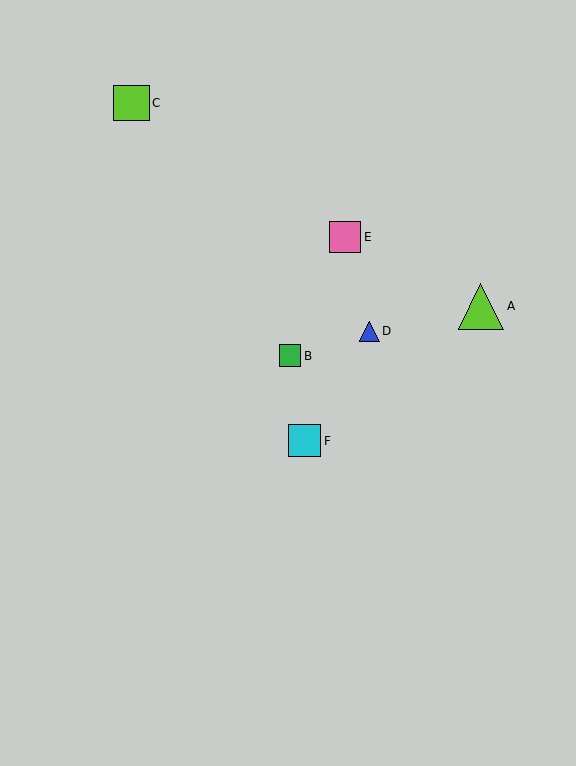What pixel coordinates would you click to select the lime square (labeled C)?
Click at (131, 103) to select the lime square C.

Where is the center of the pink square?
The center of the pink square is at (345, 237).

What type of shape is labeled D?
Shape D is a blue triangle.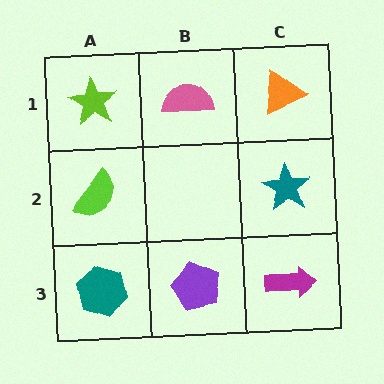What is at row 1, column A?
A lime star.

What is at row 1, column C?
An orange triangle.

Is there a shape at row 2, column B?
No, that cell is empty.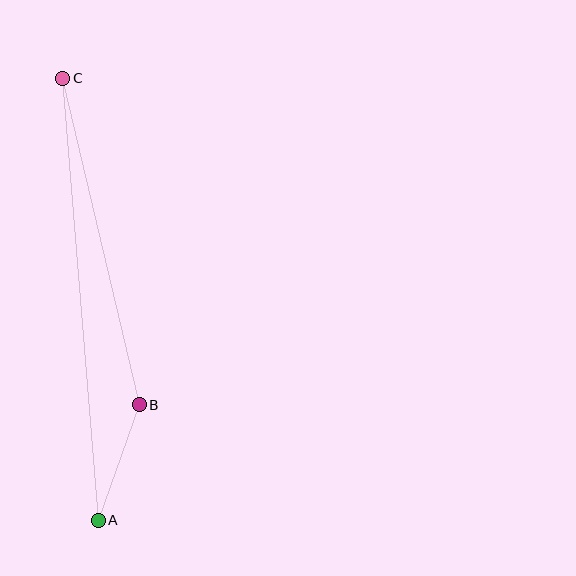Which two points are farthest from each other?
Points A and C are farthest from each other.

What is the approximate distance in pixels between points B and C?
The distance between B and C is approximately 335 pixels.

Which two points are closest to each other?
Points A and B are closest to each other.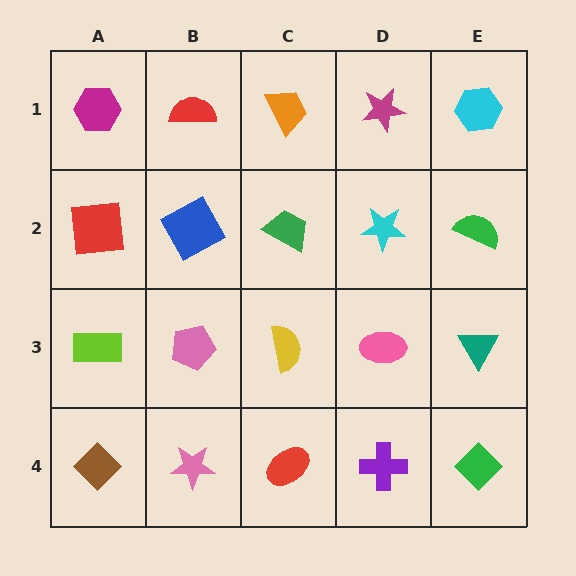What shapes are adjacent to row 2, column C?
An orange trapezoid (row 1, column C), a yellow semicircle (row 3, column C), a blue square (row 2, column B), a cyan star (row 2, column D).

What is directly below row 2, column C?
A yellow semicircle.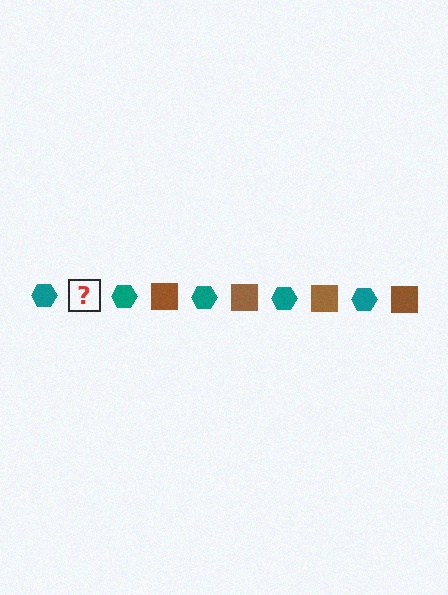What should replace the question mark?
The question mark should be replaced with a brown square.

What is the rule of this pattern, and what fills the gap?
The rule is that the pattern alternates between teal hexagon and brown square. The gap should be filled with a brown square.